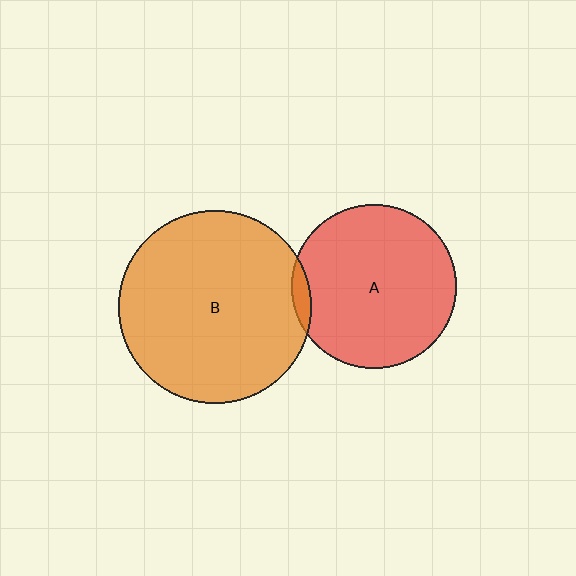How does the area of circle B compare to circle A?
Approximately 1.4 times.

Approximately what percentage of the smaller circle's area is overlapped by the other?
Approximately 5%.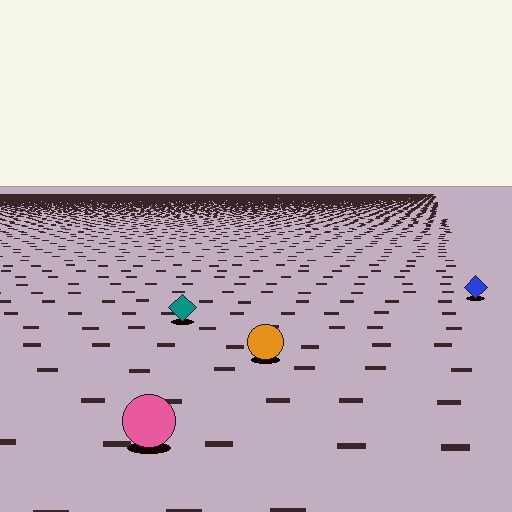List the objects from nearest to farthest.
From nearest to farthest: the pink circle, the orange circle, the teal diamond, the blue diamond.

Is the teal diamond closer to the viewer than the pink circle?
No. The pink circle is closer — you can tell from the texture gradient: the ground texture is coarser near it.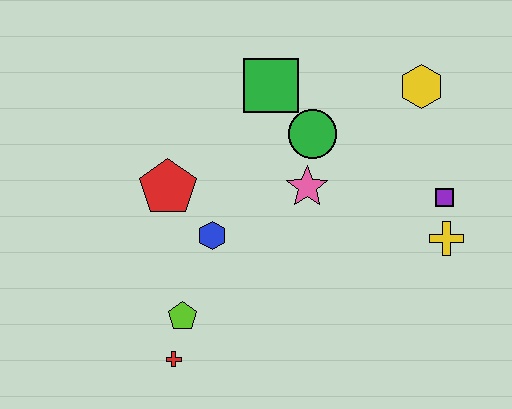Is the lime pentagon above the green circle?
No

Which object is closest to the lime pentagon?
The red cross is closest to the lime pentagon.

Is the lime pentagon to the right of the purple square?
No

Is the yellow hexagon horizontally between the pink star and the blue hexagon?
No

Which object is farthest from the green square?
The red cross is farthest from the green square.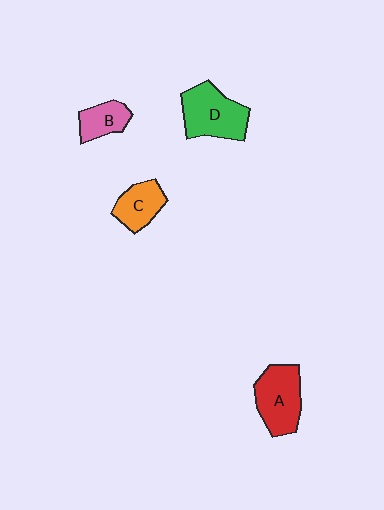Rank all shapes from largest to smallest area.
From largest to smallest: D (green), A (red), C (orange), B (pink).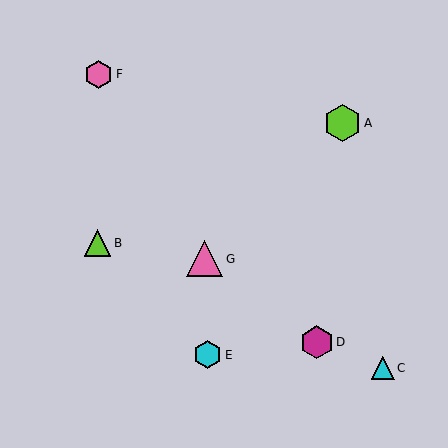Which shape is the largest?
The lime hexagon (labeled A) is the largest.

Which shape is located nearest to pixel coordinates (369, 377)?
The cyan triangle (labeled C) at (383, 368) is nearest to that location.